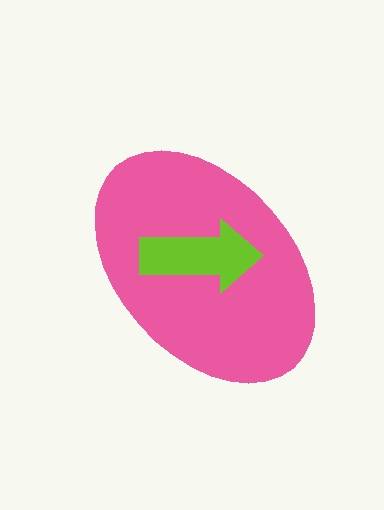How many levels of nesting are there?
2.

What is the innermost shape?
The lime arrow.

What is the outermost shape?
The pink ellipse.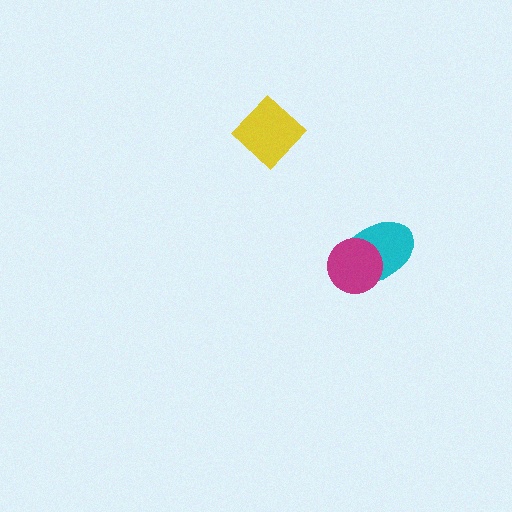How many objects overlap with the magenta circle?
1 object overlaps with the magenta circle.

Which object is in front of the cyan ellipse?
The magenta circle is in front of the cyan ellipse.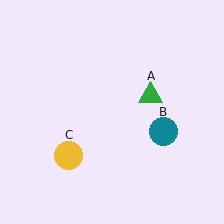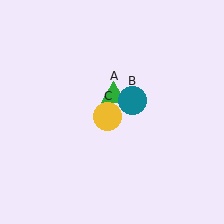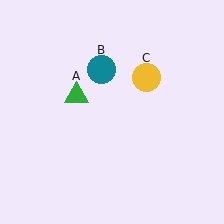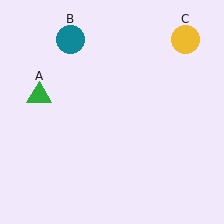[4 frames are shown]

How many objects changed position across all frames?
3 objects changed position: green triangle (object A), teal circle (object B), yellow circle (object C).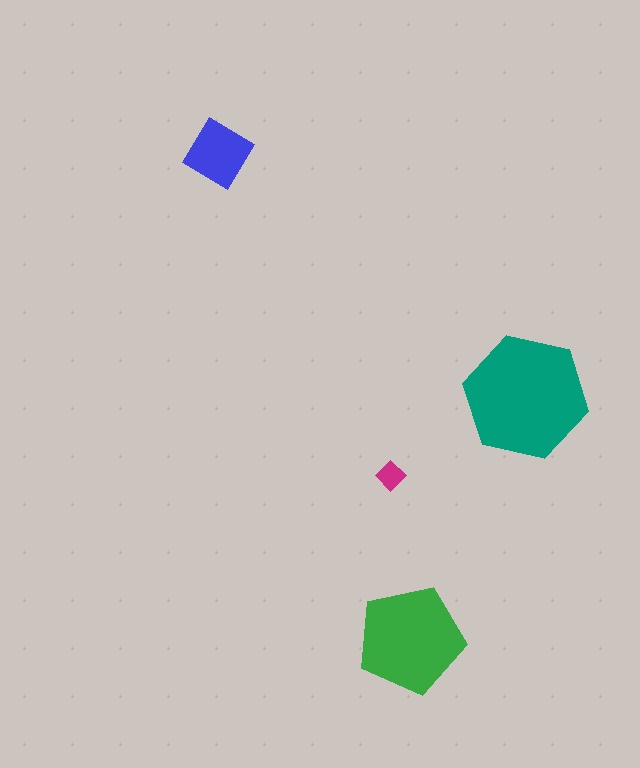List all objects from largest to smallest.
The teal hexagon, the green pentagon, the blue diamond, the magenta diamond.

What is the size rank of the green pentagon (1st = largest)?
2nd.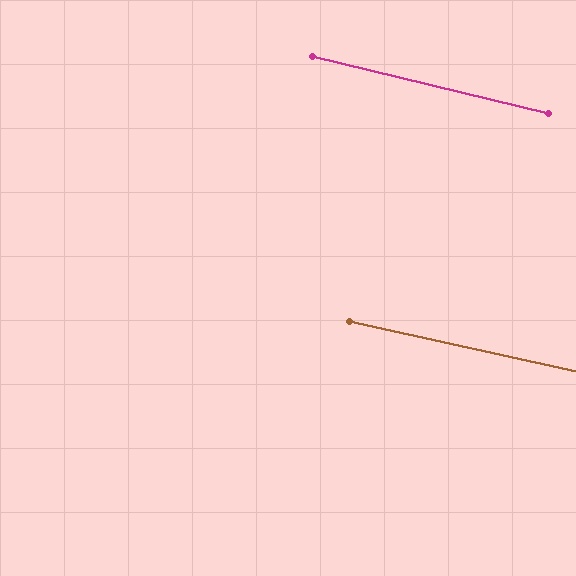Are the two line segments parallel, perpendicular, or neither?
Parallel — their directions differ by only 1.1°.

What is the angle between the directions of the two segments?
Approximately 1 degree.